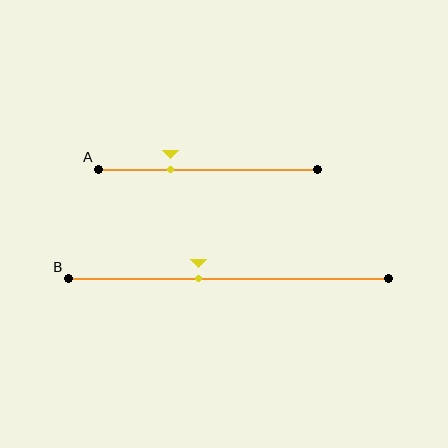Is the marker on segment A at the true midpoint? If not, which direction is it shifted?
No, the marker on segment A is shifted to the left by about 17% of the segment length.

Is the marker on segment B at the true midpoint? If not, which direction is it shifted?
No, the marker on segment B is shifted to the left by about 9% of the segment length.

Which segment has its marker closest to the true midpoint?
Segment B has its marker closest to the true midpoint.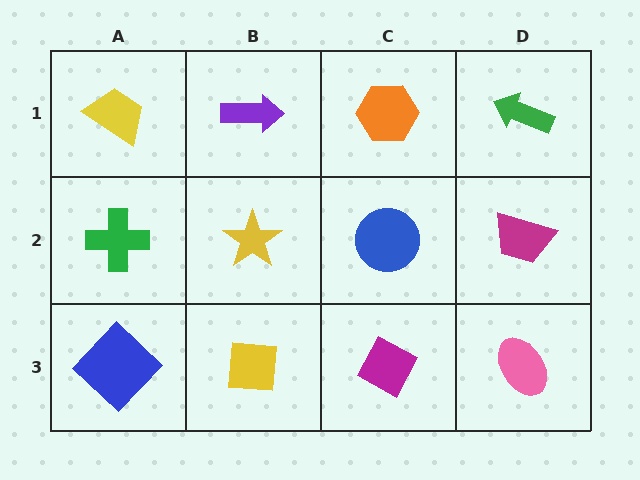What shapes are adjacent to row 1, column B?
A yellow star (row 2, column B), a yellow trapezoid (row 1, column A), an orange hexagon (row 1, column C).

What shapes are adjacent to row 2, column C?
An orange hexagon (row 1, column C), a magenta diamond (row 3, column C), a yellow star (row 2, column B), a magenta trapezoid (row 2, column D).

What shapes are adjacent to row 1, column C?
A blue circle (row 2, column C), a purple arrow (row 1, column B), a green arrow (row 1, column D).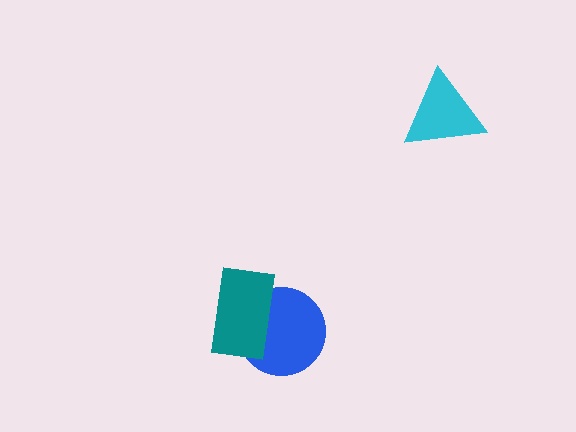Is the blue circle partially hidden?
Yes, it is partially covered by another shape.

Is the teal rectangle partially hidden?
No, no other shape covers it.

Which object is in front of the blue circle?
The teal rectangle is in front of the blue circle.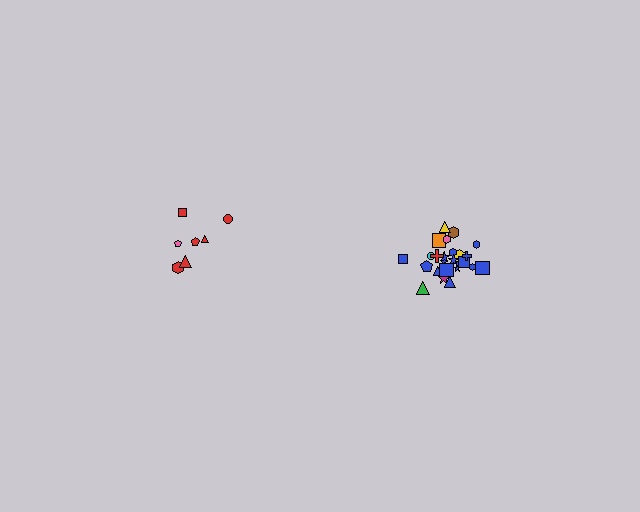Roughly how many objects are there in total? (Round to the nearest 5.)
Roughly 30 objects in total.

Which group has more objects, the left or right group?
The right group.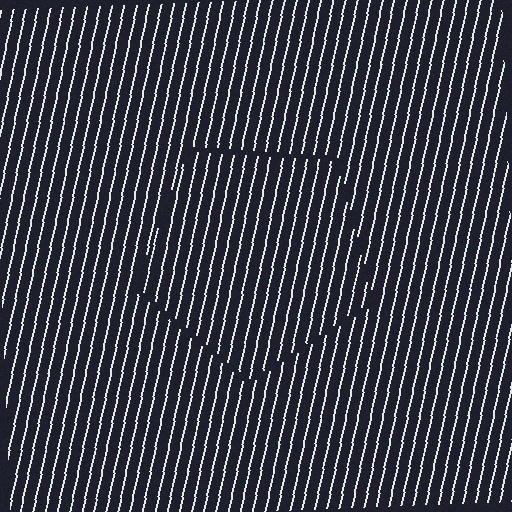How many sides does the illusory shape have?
5 sides — the line-ends trace a pentagon.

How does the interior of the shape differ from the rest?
The interior of the shape contains the same grating, shifted by half a period — the contour is defined by the phase discontinuity where line-ends from the inner and outer gratings abut.